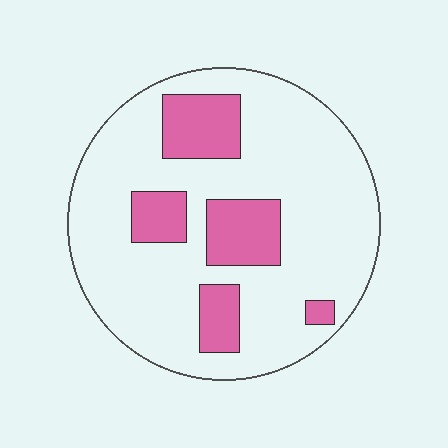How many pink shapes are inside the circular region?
5.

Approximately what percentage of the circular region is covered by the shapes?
Approximately 20%.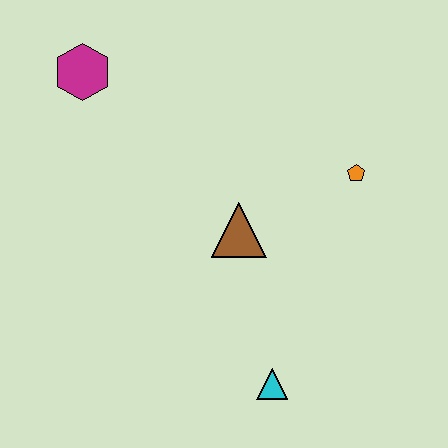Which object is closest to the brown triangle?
The orange pentagon is closest to the brown triangle.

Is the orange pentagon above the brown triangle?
Yes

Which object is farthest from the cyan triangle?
The magenta hexagon is farthest from the cyan triangle.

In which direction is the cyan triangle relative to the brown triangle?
The cyan triangle is below the brown triangle.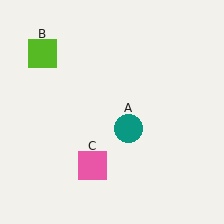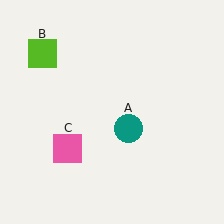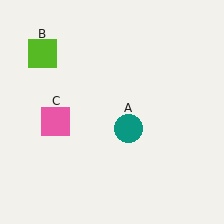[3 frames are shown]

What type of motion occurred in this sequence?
The pink square (object C) rotated clockwise around the center of the scene.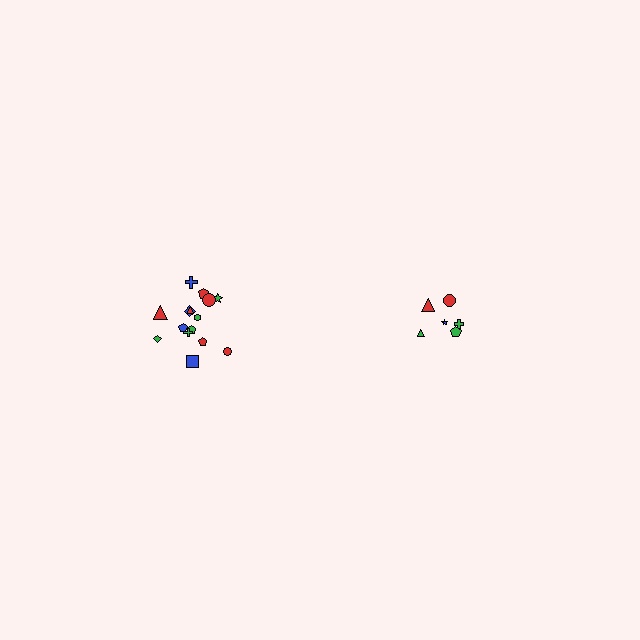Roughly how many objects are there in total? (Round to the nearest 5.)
Roughly 20 objects in total.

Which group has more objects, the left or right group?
The left group.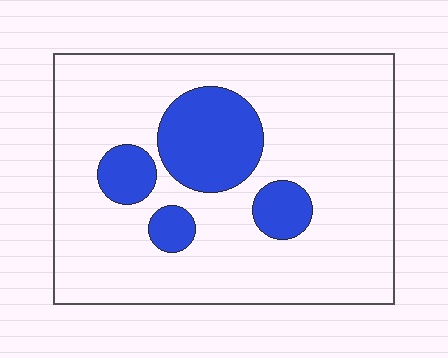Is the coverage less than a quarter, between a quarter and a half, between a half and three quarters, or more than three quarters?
Less than a quarter.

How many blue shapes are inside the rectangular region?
4.